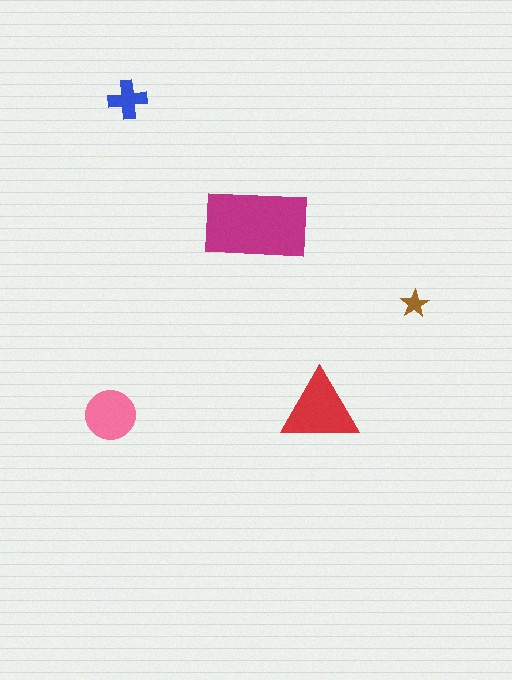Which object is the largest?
The magenta rectangle.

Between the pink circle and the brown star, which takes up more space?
The pink circle.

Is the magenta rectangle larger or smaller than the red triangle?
Larger.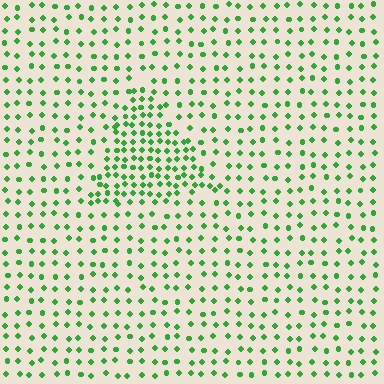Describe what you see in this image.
The image contains small green elements arranged at two different densities. A triangle-shaped region is visible where the elements are more densely packed than the surrounding area.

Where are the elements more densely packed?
The elements are more densely packed inside the triangle boundary.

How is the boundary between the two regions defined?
The boundary is defined by a change in element density (approximately 2.0x ratio). All elements are the same color, size, and shape.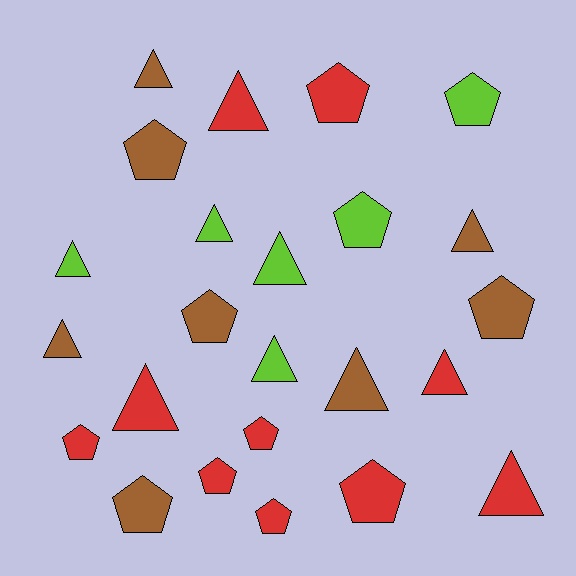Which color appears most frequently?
Red, with 10 objects.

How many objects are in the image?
There are 24 objects.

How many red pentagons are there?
There are 6 red pentagons.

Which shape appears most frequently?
Triangle, with 12 objects.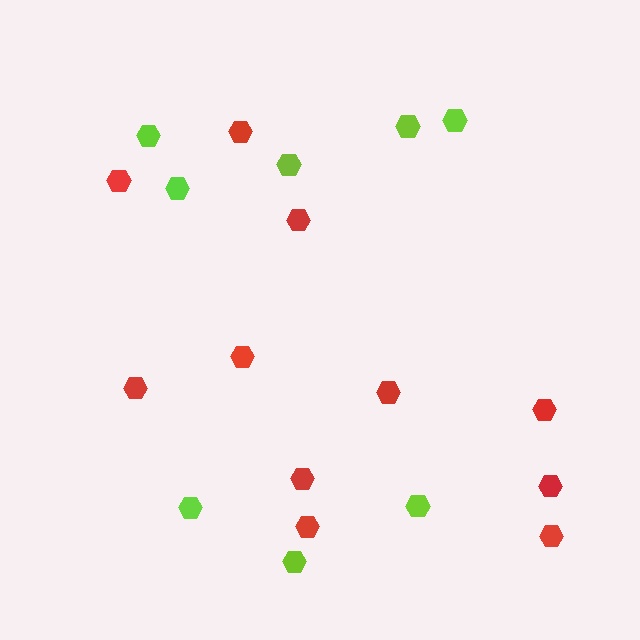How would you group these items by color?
There are 2 groups: one group of red hexagons (11) and one group of lime hexagons (8).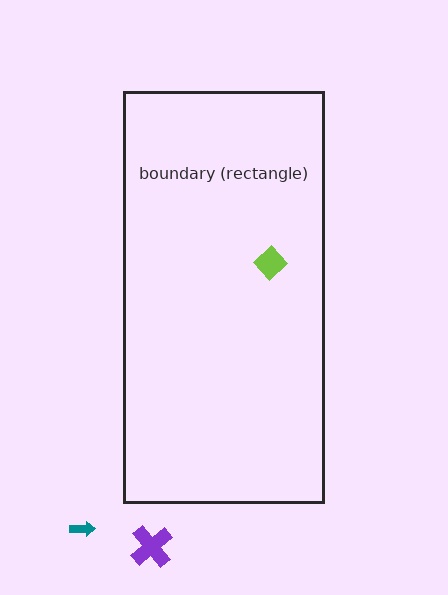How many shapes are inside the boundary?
1 inside, 2 outside.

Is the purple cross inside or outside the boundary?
Outside.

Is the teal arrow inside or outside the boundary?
Outside.